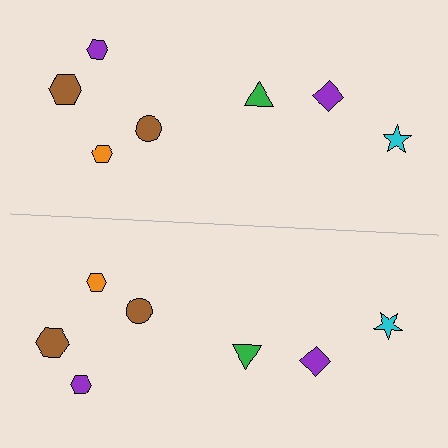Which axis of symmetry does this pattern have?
The pattern has a horizontal axis of symmetry running through the center of the image.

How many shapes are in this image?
There are 14 shapes in this image.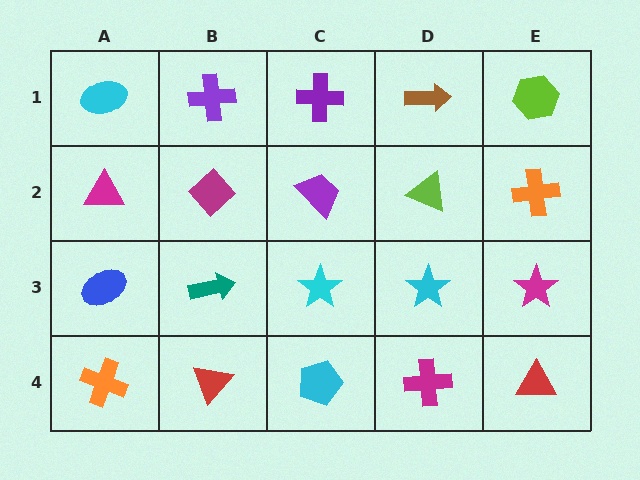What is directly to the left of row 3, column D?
A cyan star.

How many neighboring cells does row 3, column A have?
3.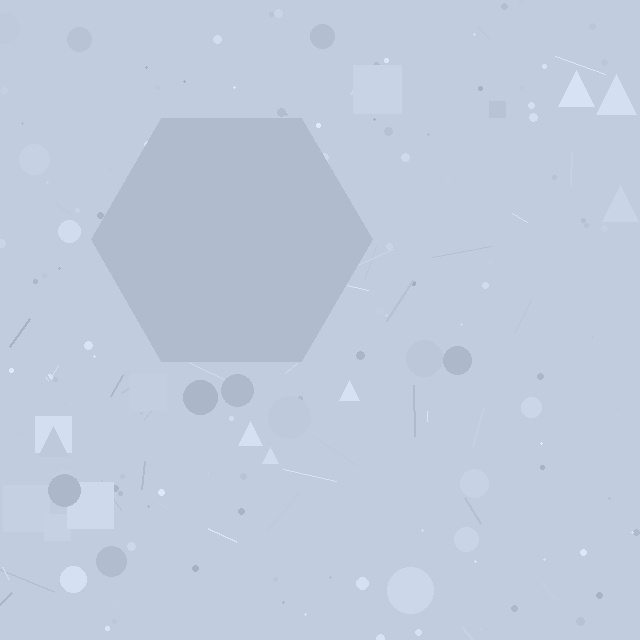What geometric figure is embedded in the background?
A hexagon is embedded in the background.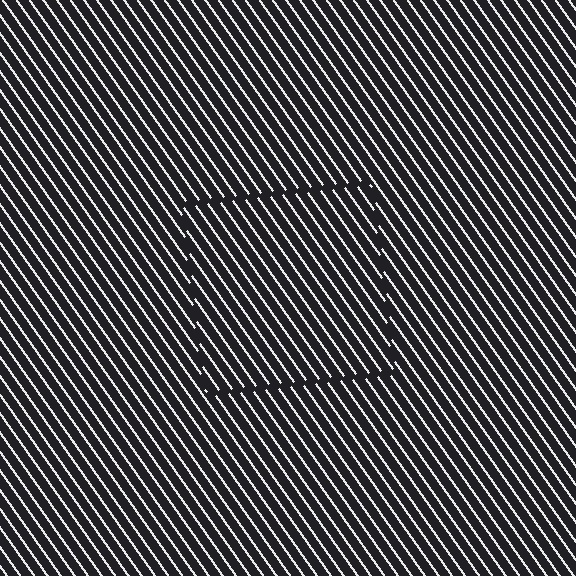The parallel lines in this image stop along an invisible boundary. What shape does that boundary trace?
An illusory square. The interior of the shape contains the same grating, shifted by half a period — the contour is defined by the phase discontinuity where line-ends from the inner and outer gratings abut.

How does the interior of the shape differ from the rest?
The interior of the shape contains the same grating, shifted by half a period — the contour is defined by the phase discontinuity where line-ends from the inner and outer gratings abut.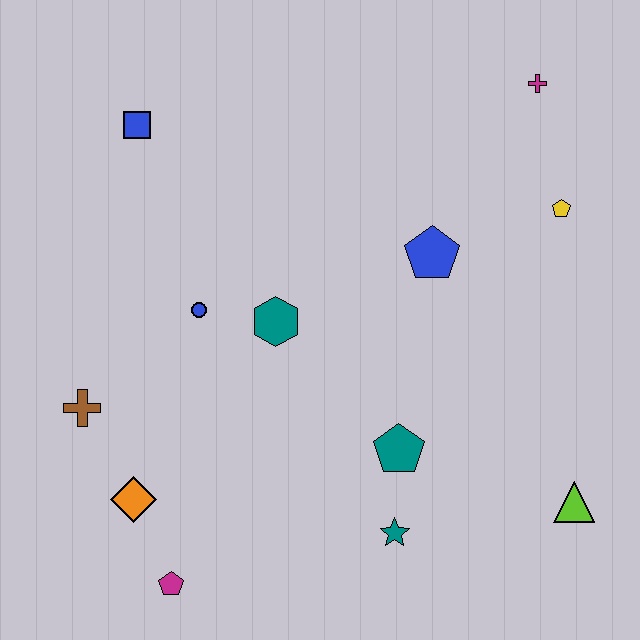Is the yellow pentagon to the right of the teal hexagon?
Yes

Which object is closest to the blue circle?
The teal hexagon is closest to the blue circle.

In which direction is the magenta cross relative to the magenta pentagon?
The magenta cross is above the magenta pentagon.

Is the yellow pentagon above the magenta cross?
No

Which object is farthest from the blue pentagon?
The magenta pentagon is farthest from the blue pentagon.